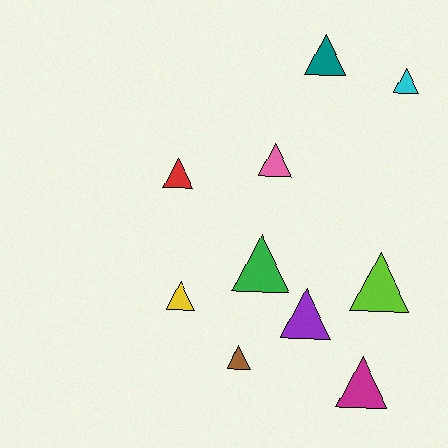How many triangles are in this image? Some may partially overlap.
There are 10 triangles.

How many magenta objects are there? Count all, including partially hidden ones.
There is 1 magenta object.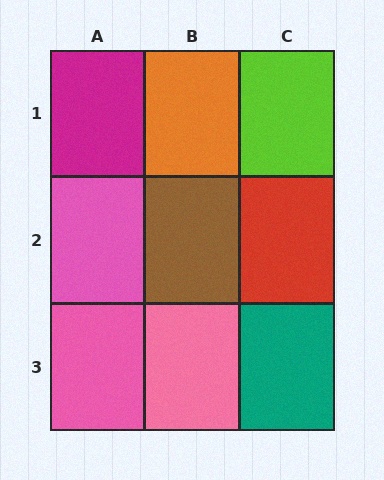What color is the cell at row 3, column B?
Pink.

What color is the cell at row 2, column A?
Pink.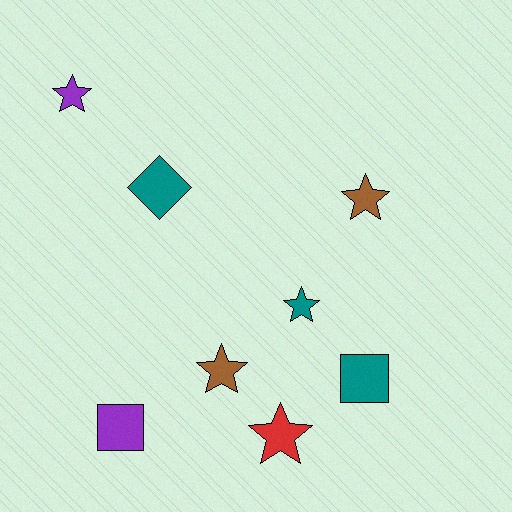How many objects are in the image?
There are 8 objects.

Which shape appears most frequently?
Star, with 5 objects.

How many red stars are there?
There is 1 red star.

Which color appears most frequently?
Teal, with 3 objects.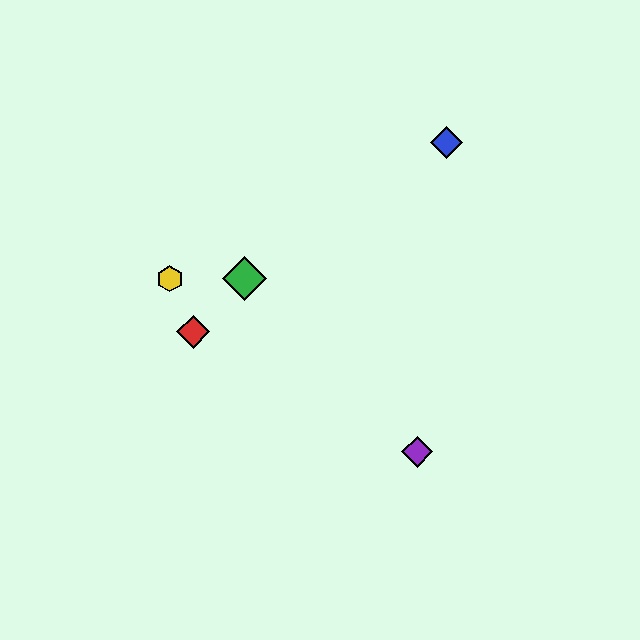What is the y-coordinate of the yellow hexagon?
The yellow hexagon is at y≈279.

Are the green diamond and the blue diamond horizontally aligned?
No, the green diamond is at y≈279 and the blue diamond is at y≈143.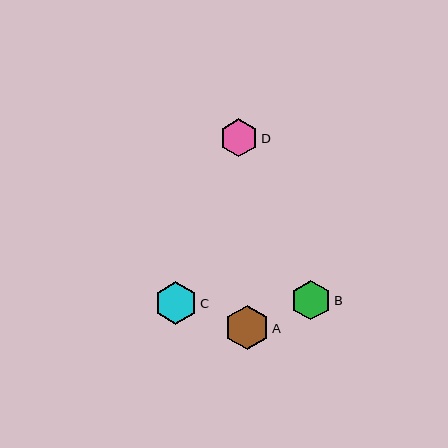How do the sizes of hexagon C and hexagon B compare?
Hexagon C and hexagon B are approximately the same size.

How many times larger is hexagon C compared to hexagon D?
Hexagon C is approximately 1.1 times the size of hexagon D.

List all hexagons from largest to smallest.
From largest to smallest: A, C, B, D.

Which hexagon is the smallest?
Hexagon D is the smallest with a size of approximately 37 pixels.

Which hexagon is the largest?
Hexagon A is the largest with a size of approximately 44 pixels.